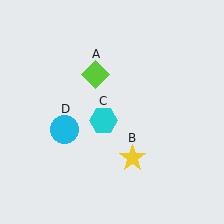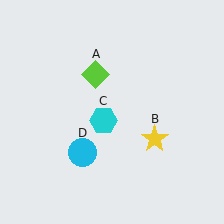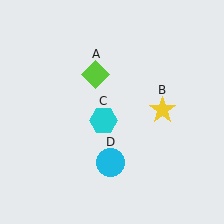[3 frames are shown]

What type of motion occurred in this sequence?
The yellow star (object B), cyan circle (object D) rotated counterclockwise around the center of the scene.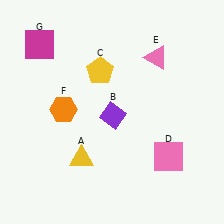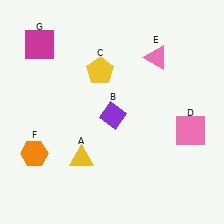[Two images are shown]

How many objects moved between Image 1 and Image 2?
2 objects moved between the two images.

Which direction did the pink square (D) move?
The pink square (D) moved up.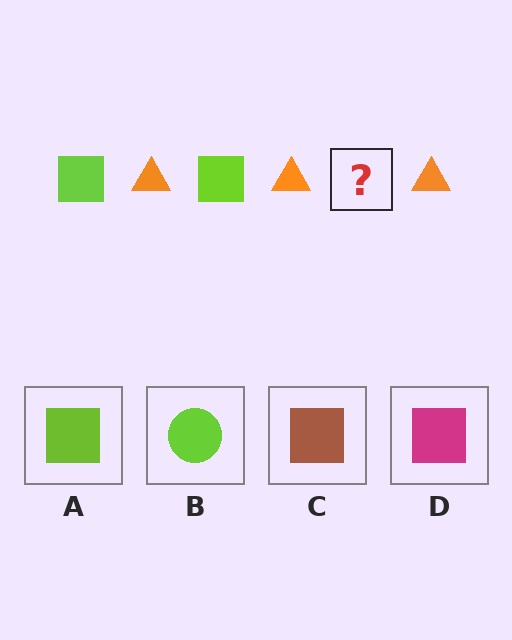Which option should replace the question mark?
Option A.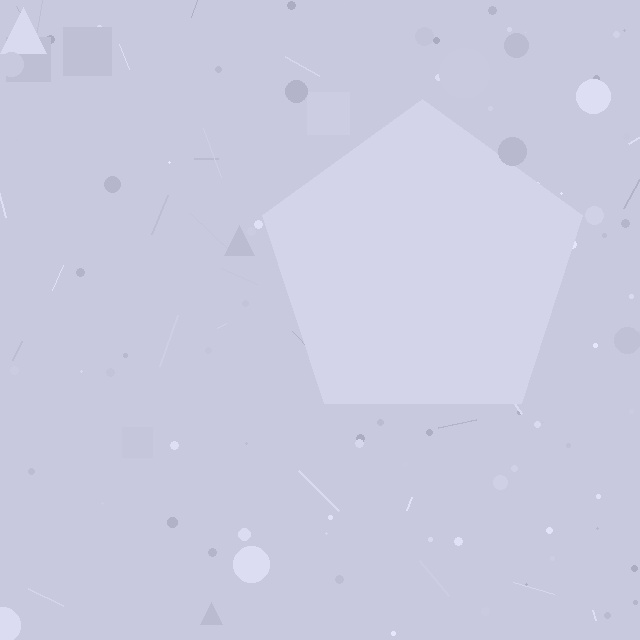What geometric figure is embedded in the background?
A pentagon is embedded in the background.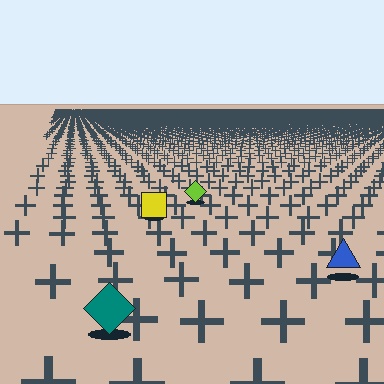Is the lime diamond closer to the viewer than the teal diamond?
No. The teal diamond is closer — you can tell from the texture gradient: the ground texture is coarser near it.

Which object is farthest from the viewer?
The lime diamond is farthest from the viewer. It appears smaller and the ground texture around it is denser.